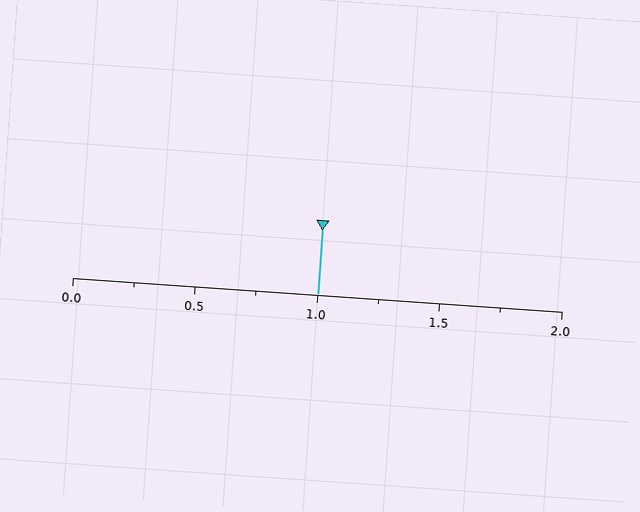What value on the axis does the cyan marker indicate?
The marker indicates approximately 1.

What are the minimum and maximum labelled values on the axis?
The axis runs from 0.0 to 2.0.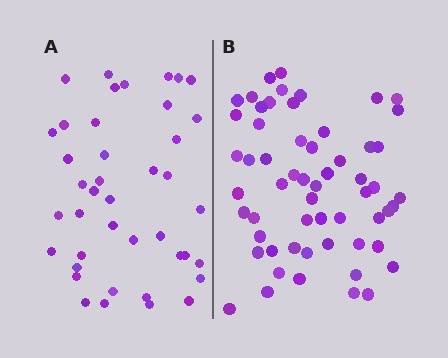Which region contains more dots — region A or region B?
Region B (the right region) has more dots.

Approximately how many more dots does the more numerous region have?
Region B has approximately 15 more dots than region A.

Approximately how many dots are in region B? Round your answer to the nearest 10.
About 60 dots. (The exact count is 58, which rounds to 60.)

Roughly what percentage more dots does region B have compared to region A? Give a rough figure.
About 40% more.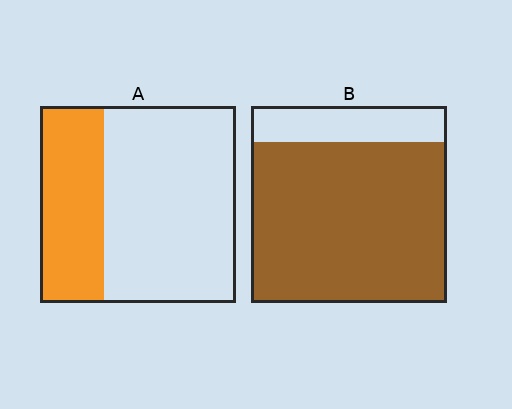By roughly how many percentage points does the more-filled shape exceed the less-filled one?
By roughly 50 percentage points (B over A).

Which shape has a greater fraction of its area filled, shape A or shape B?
Shape B.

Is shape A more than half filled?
No.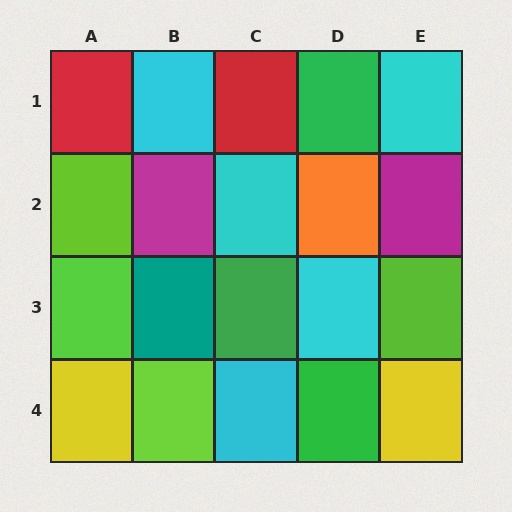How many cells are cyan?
5 cells are cyan.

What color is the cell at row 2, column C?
Cyan.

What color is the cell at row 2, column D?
Orange.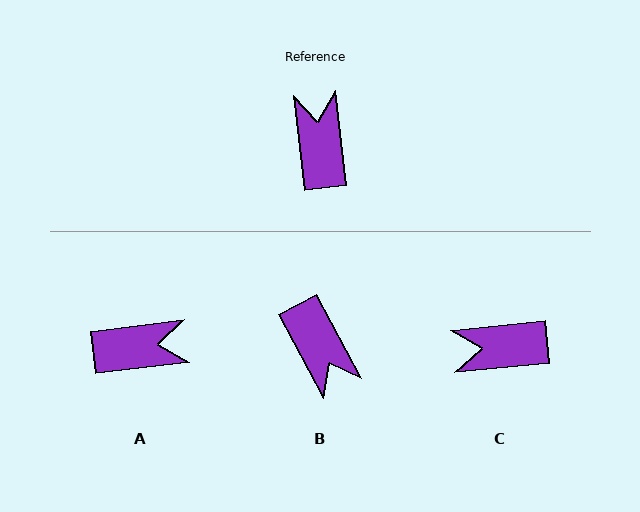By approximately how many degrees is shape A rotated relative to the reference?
Approximately 89 degrees clockwise.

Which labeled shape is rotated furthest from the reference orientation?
B, about 158 degrees away.